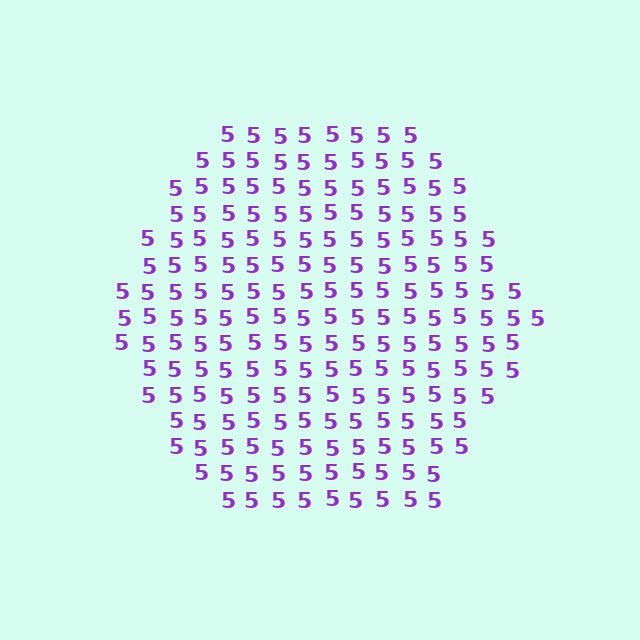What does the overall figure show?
The overall figure shows a hexagon.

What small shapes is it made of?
It is made of small digit 5's.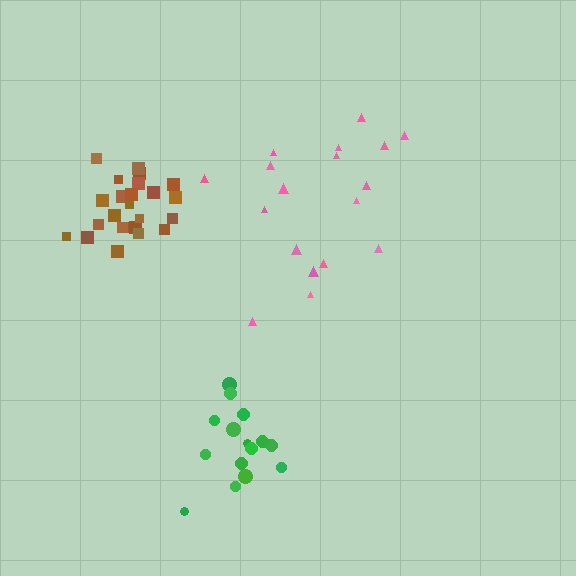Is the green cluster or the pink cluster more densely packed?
Green.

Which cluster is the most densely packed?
Brown.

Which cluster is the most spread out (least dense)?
Pink.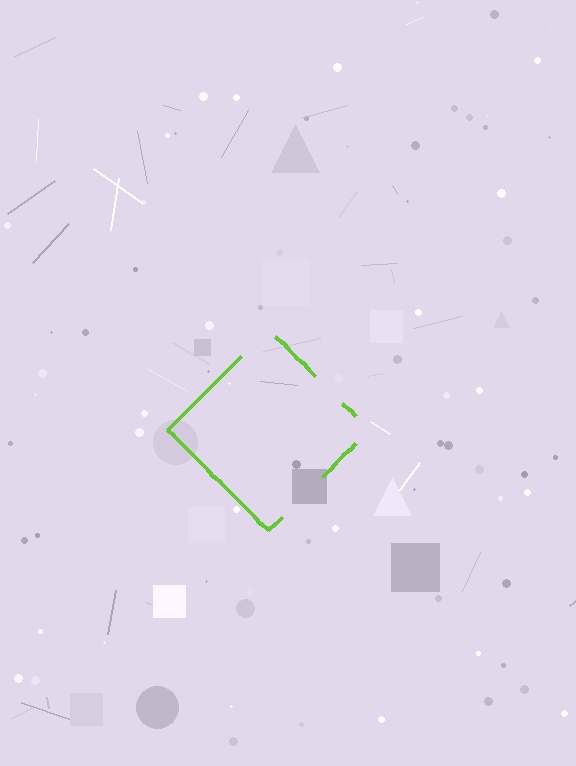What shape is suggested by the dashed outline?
The dashed outline suggests a diamond.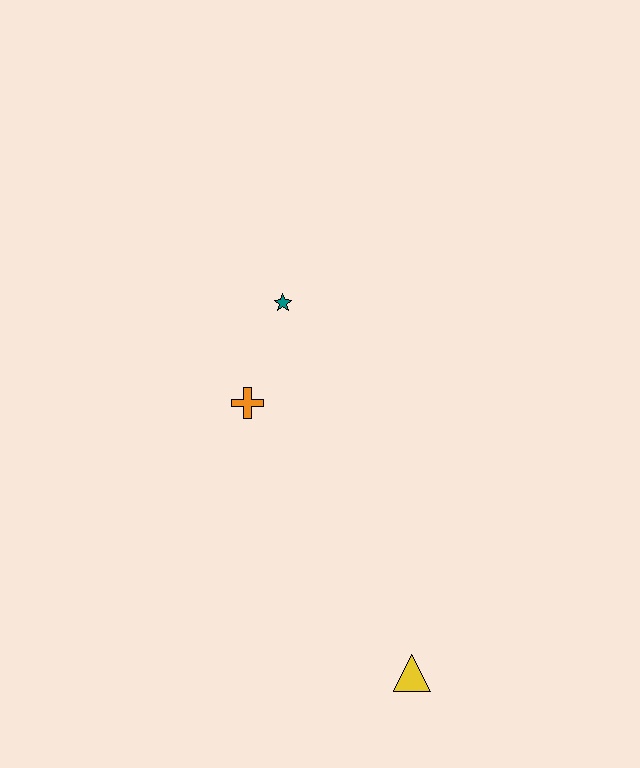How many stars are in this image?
There is 1 star.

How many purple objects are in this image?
There are no purple objects.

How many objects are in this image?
There are 3 objects.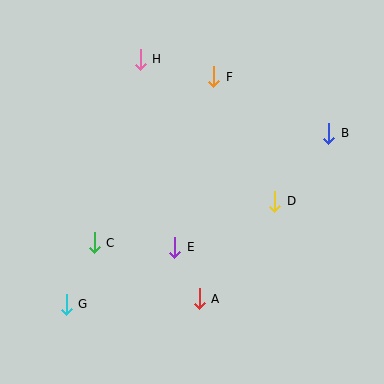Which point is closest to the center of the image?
Point E at (175, 247) is closest to the center.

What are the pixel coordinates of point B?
Point B is at (329, 133).